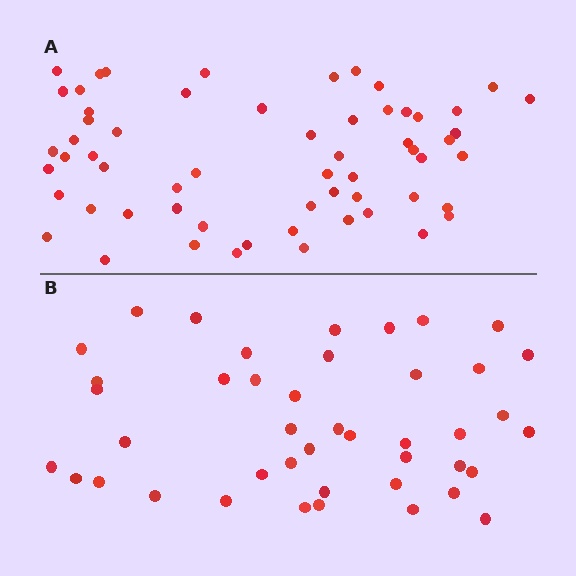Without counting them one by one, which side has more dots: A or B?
Region A (the top region) has more dots.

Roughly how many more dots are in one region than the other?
Region A has approximately 15 more dots than region B.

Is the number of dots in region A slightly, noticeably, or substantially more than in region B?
Region A has noticeably more, but not dramatically so. The ratio is roughly 1.4 to 1.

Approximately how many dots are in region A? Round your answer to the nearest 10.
About 60 dots.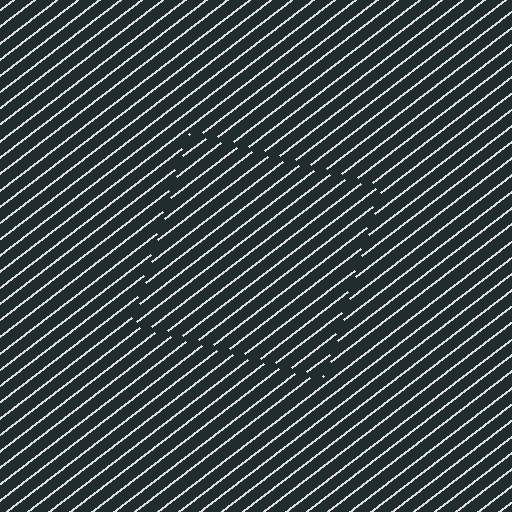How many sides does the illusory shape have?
4 sides — the line-ends trace a square.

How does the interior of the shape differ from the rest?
The interior of the shape contains the same grating, shifted by half a period — the contour is defined by the phase discontinuity where line-ends from the inner and outer gratings abut.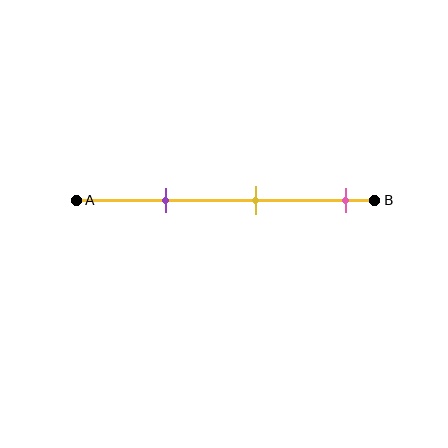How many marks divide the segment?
There are 3 marks dividing the segment.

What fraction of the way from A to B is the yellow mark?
The yellow mark is approximately 60% (0.6) of the way from A to B.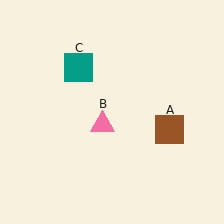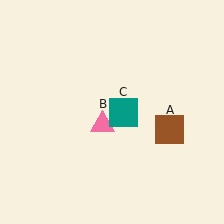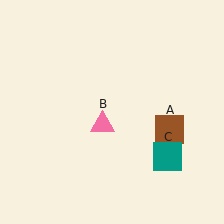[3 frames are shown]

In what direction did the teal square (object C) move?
The teal square (object C) moved down and to the right.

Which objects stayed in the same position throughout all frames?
Brown square (object A) and pink triangle (object B) remained stationary.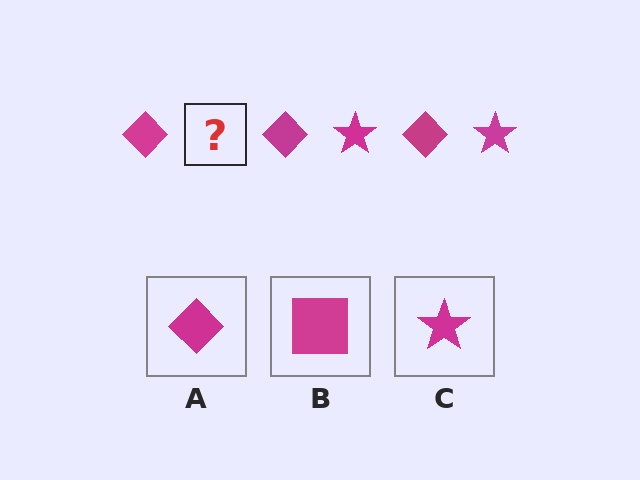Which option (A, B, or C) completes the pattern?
C.